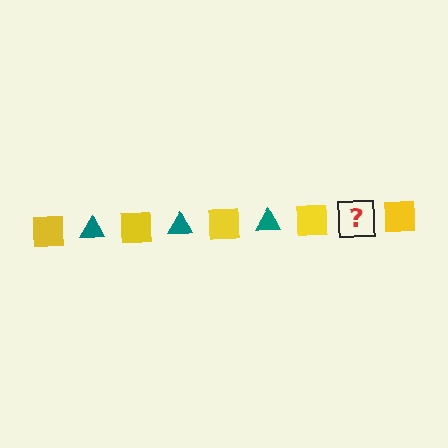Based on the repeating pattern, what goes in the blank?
The blank should be a teal triangle.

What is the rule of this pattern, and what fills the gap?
The rule is that the pattern alternates between yellow square and teal triangle. The gap should be filled with a teal triangle.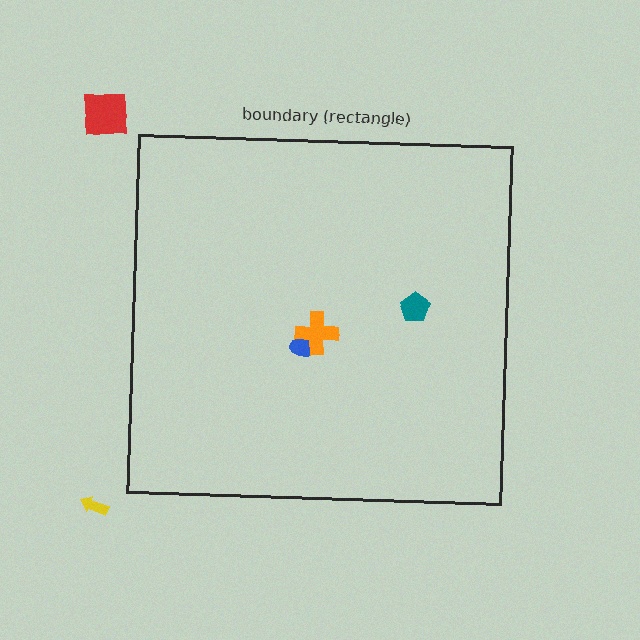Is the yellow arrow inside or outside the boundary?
Outside.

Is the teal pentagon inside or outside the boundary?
Inside.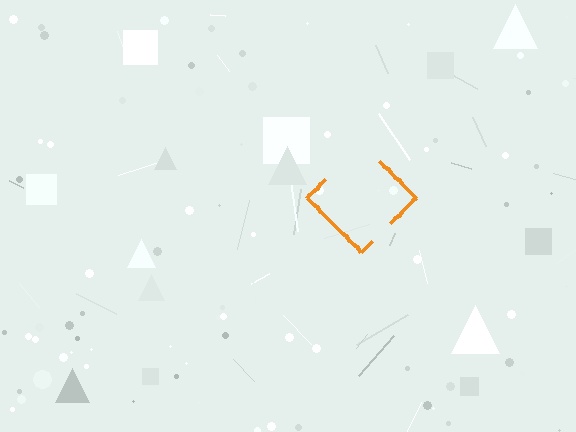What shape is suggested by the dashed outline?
The dashed outline suggests a diamond.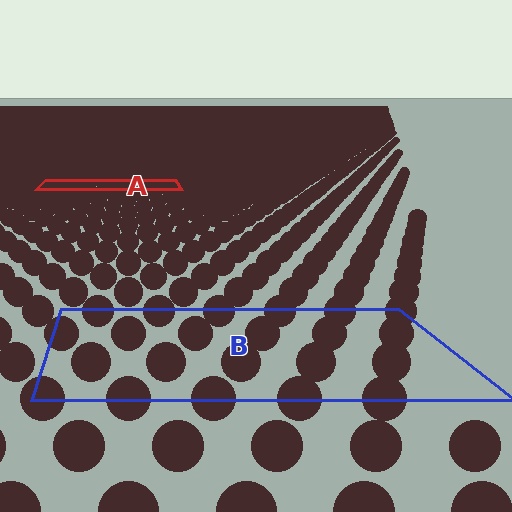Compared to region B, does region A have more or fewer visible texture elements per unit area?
Region A has more texture elements per unit area — they are packed more densely because it is farther away.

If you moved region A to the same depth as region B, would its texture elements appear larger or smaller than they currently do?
They would appear larger. At a closer depth, the same texture elements are projected at a bigger on-screen size.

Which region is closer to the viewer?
Region B is closer. The texture elements there are larger and more spread out.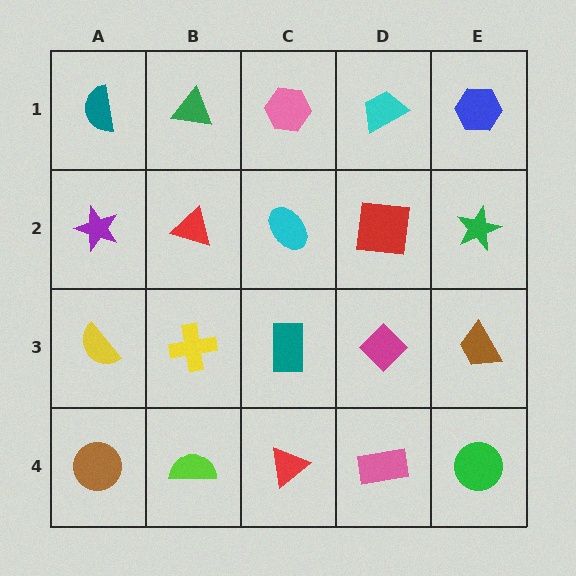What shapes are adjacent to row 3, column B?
A red triangle (row 2, column B), a lime semicircle (row 4, column B), a yellow semicircle (row 3, column A), a teal rectangle (row 3, column C).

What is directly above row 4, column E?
A brown trapezoid.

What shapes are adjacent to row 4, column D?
A magenta diamond (row 3, column D), a red triangle (row 4, column C), a green circle (row 4, column E).